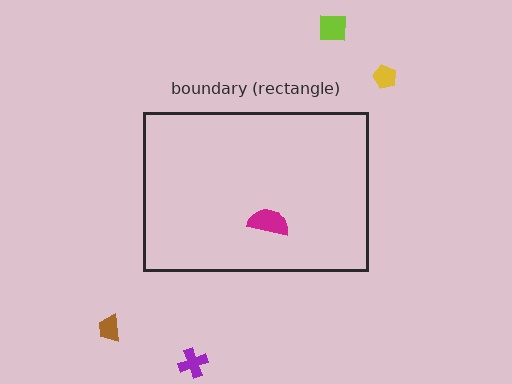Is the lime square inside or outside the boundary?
Outside.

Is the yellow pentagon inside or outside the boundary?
Outside.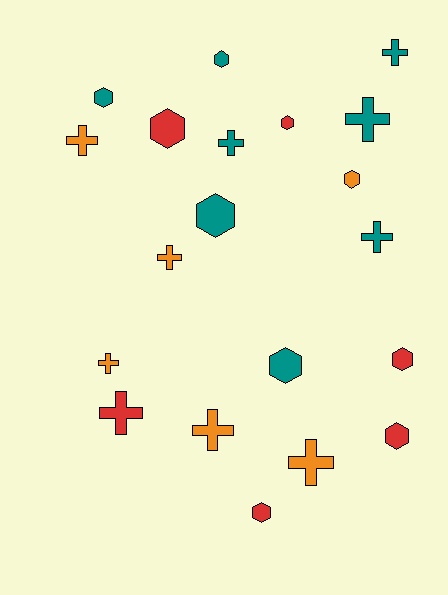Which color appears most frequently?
Teal, with 8 objects.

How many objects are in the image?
There are 20 objects.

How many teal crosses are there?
There are 4 teal crosses.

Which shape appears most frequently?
Cross, with 10 objects.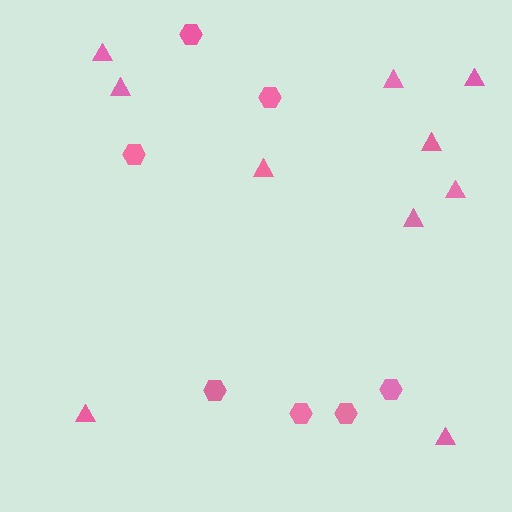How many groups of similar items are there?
There are 2 groups: one group of hexagons (7) and one group of triangles (10).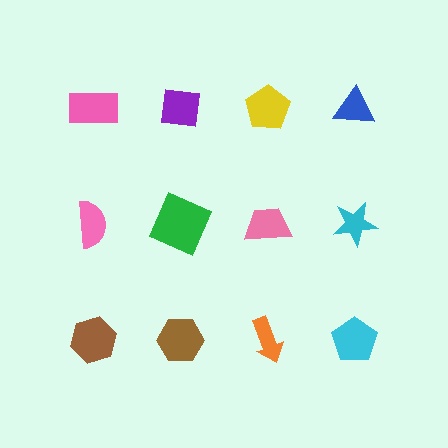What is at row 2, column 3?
A pink trapezoid.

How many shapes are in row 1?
4 shapes.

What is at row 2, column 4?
A cyan star.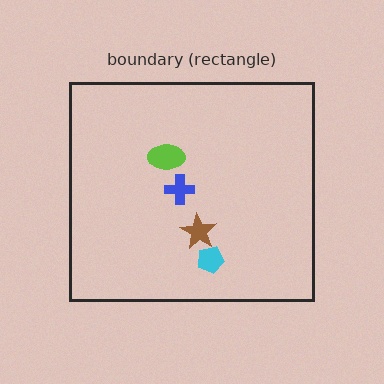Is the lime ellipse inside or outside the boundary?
Inside.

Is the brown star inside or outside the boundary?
Inside.